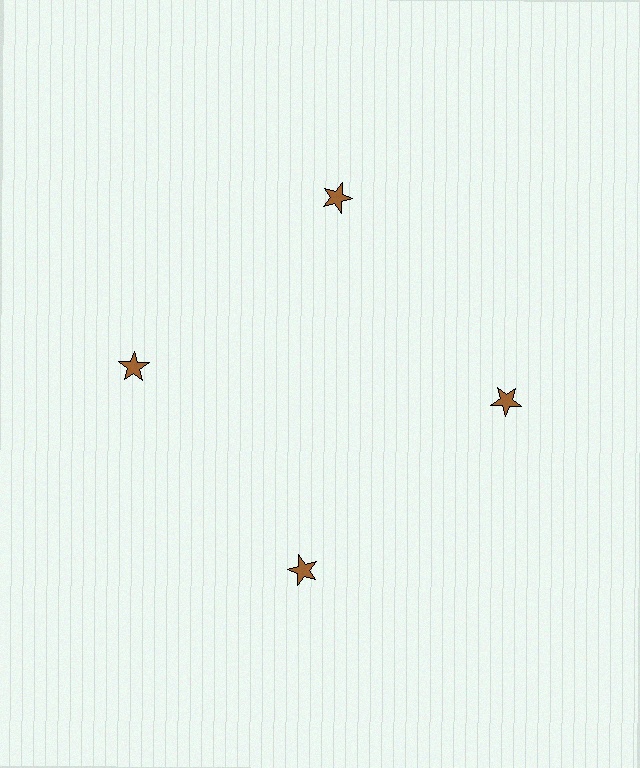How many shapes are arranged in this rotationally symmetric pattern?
There are 4 shapes, arranged in 4 groups of 1.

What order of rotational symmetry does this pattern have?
This pattern has 4-fold rotational symmetry.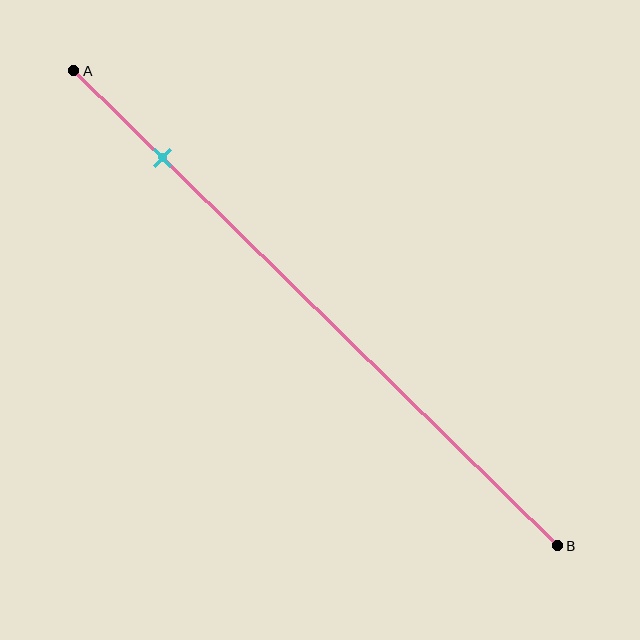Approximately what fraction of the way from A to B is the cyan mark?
The cyan mark is approximately 20% of the way from A to B.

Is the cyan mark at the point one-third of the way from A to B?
No, the mark is at about 20% from A, not at the 33% one-third point.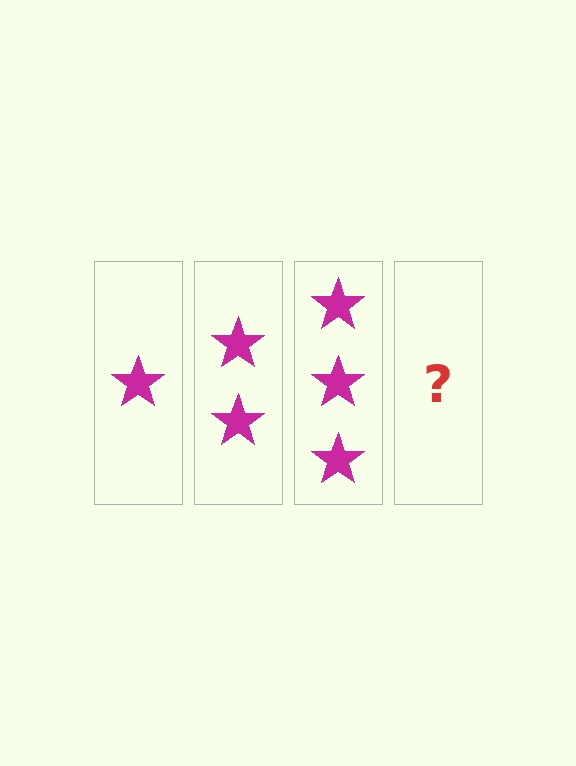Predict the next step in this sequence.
The next step is 4 stars.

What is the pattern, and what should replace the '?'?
The pattern is that each step adds one more star. The '?' should be 4 stars.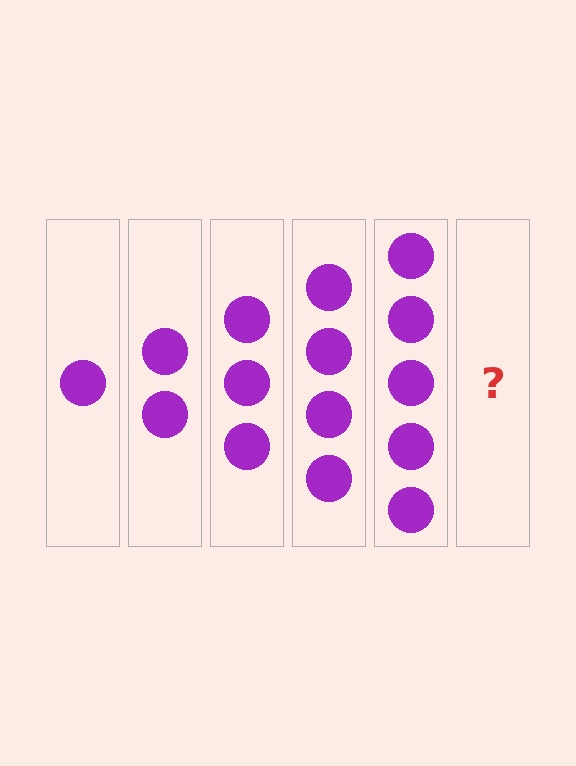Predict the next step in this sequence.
The next step is 6 circles.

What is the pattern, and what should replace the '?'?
The pattern is that each step adds one more circle. The '?' should be 6 circles.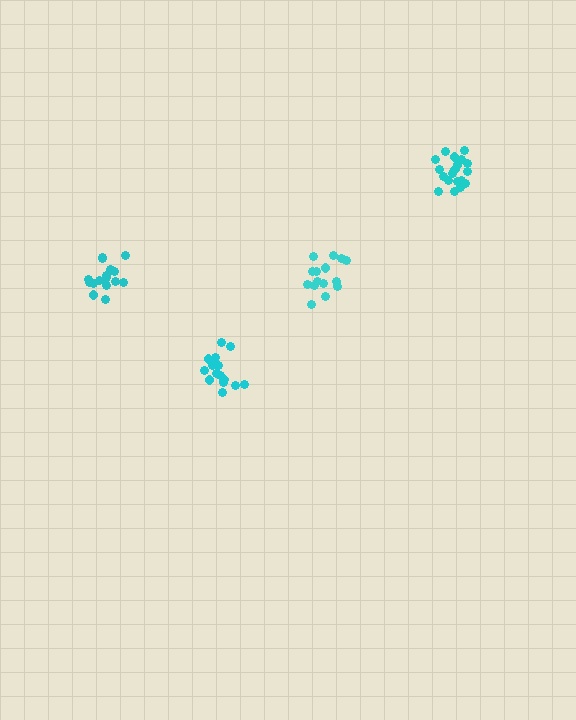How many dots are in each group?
Group 1: 15 dots, Group 2: 15 dots, Group 3: 19 dots, Group 4: 17 dots (66 total).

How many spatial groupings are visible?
There are 4 spatial groupings.